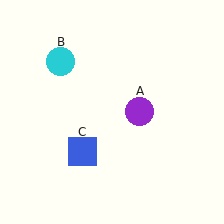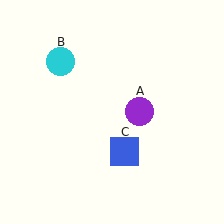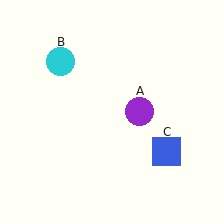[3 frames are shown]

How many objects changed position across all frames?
1 object changed position: blue square (object C).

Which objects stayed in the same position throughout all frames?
Purple circle (object A) and cyan circle (object B) remained stationary.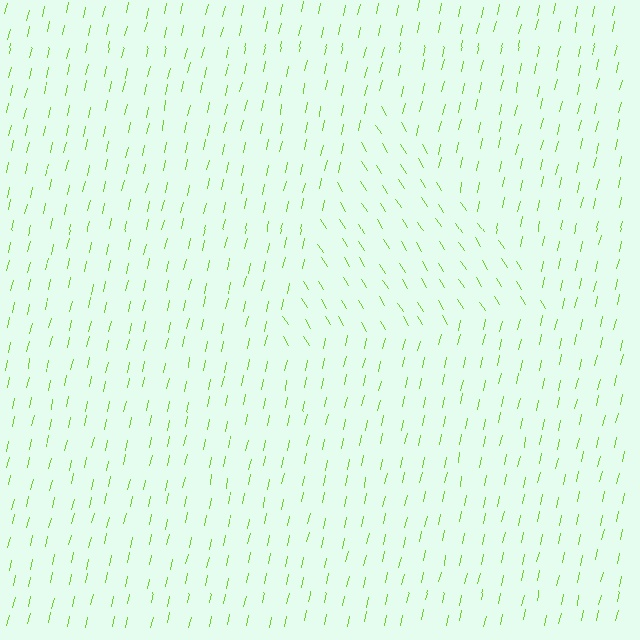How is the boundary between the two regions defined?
The boundary is defined purely by a change in line orientation (approximately 45 degrees difference). All lines are the same color and thickness.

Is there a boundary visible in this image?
Yes, there is a texture boundary formed by a change in line orientation.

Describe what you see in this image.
The image is filled with small lime line segments. A triangle region in the image has lines oriented differently from the surrounding lines, creating a visible texture boundary.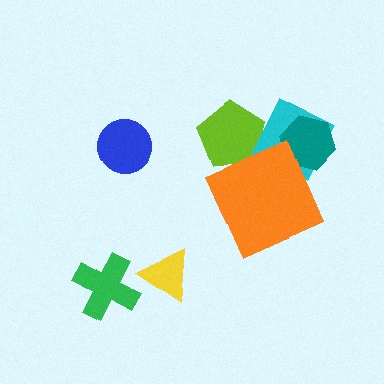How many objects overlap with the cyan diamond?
3 objects overlap with the cyan diamond.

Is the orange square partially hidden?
No, no other shape covers it.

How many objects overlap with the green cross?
0 objects overlap with the green cross.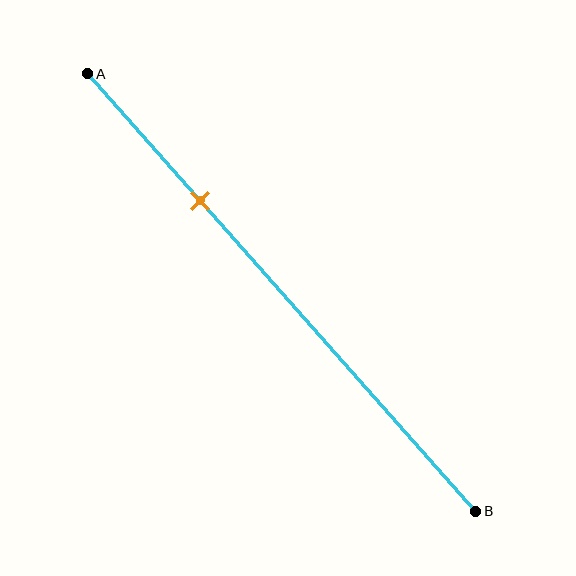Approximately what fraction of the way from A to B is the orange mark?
The orange mark is approximately 30% of the way from A to B.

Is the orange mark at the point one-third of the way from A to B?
No, the mark is at about 30% from A, not at the 33% one-third point.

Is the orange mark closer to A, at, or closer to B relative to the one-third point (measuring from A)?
The orange mark is closer to point A than the one-third point of segment AB.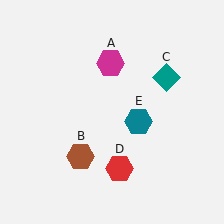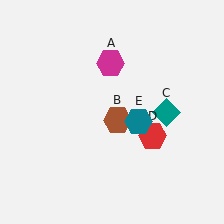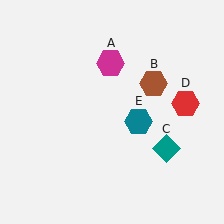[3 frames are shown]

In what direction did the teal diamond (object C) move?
The teal diamond (object C) moved down.